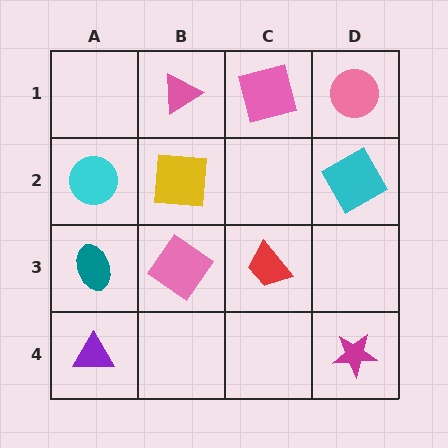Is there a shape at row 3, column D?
No, that cell is empty.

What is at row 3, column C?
A red trapezoid.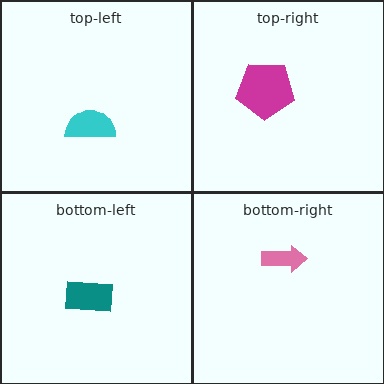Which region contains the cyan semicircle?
The top-left region.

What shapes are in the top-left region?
The cyan semicircle.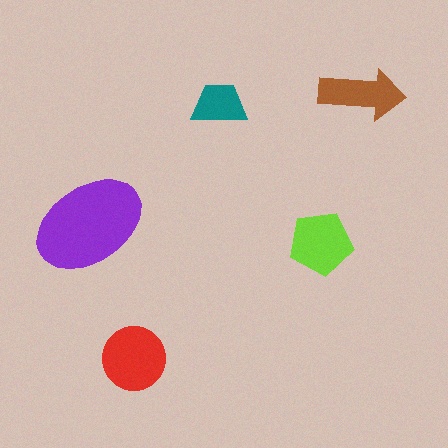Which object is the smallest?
The teal trapezoid.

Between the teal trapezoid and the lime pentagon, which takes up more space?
The lime pentagon.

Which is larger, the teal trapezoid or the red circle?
The red circle.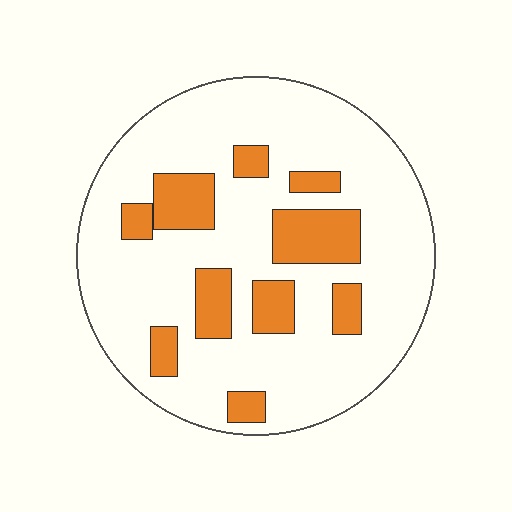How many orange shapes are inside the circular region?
10.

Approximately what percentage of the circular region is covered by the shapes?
Approximately 20%.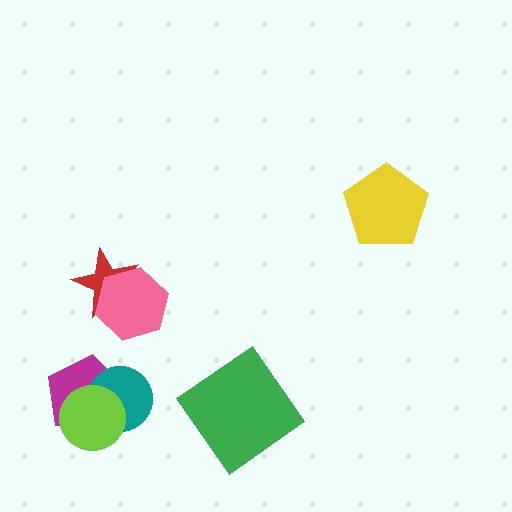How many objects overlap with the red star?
1 object overlaps with the red star.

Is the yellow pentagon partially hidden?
No, no other shape covers it.